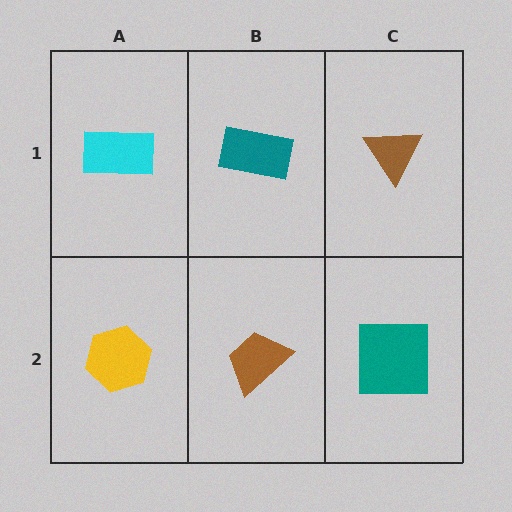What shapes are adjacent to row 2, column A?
A cyan rectangle (row 1, column A), a brown trapezoid (row 2, column B).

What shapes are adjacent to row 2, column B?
A teal rectangle (row 1, column B), a yellow hexagon (row 2, column A), a teal square (row 2, column C).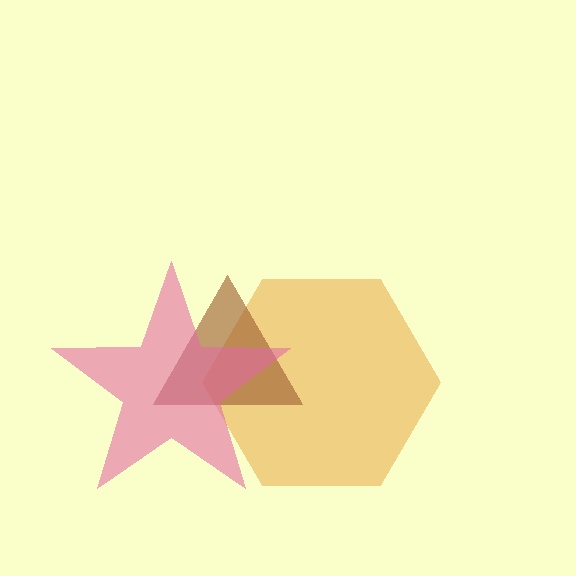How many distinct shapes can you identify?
There are 3 distinct shapes: an orange hexagon, a brown triangle, a pink star.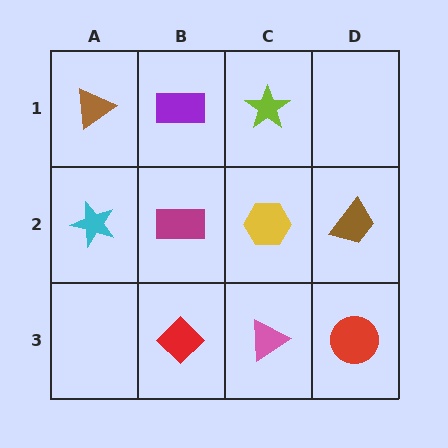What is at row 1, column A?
A brown triangle.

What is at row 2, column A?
A cyan star.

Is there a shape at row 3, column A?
No, that cell is empty.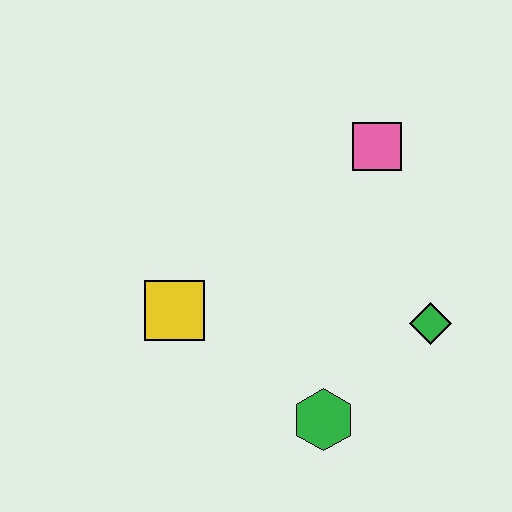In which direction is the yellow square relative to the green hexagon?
The yellow square is to the left of the green hexagon.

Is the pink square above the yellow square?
Yes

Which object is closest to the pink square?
The green diamond is closest to the pink square.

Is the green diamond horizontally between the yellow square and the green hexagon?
No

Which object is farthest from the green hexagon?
The pink square is farthest from the green hexagon.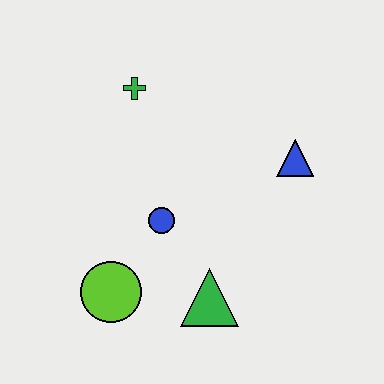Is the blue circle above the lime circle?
Yes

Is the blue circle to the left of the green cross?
No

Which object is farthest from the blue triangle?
The lime circle is farthest from the blue triangle.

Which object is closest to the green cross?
The blue circle is closest to the green cross.